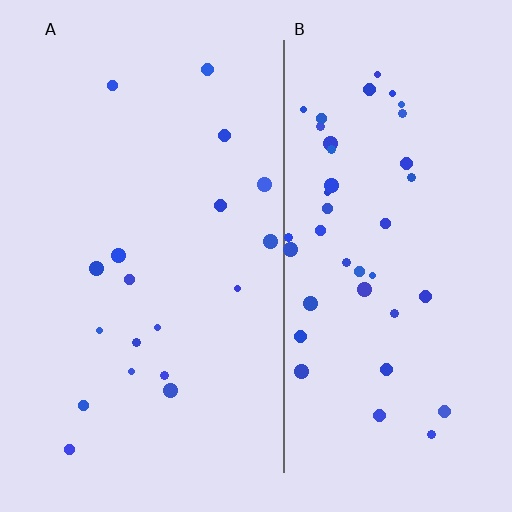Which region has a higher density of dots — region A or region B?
B (the right).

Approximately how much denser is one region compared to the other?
Approximately 2.3× — region B over region A.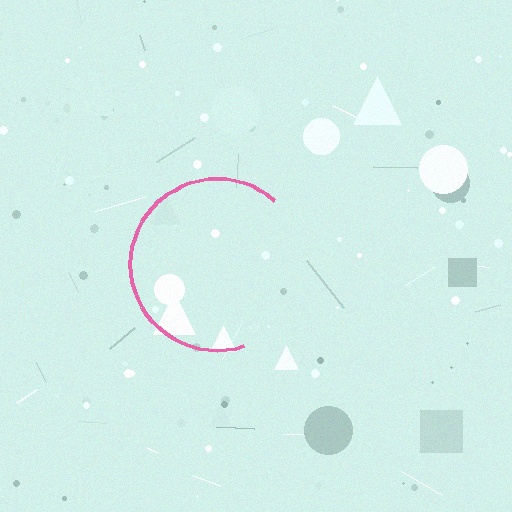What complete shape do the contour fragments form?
The contour fragments form a circle.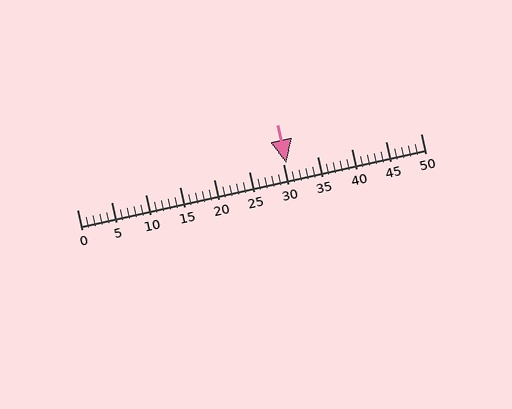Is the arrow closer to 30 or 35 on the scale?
The arrow is closer to 30.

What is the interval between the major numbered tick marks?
The major tick marks are spaced 5 units apart.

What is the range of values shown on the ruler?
The ruler shows values from 0 to 50.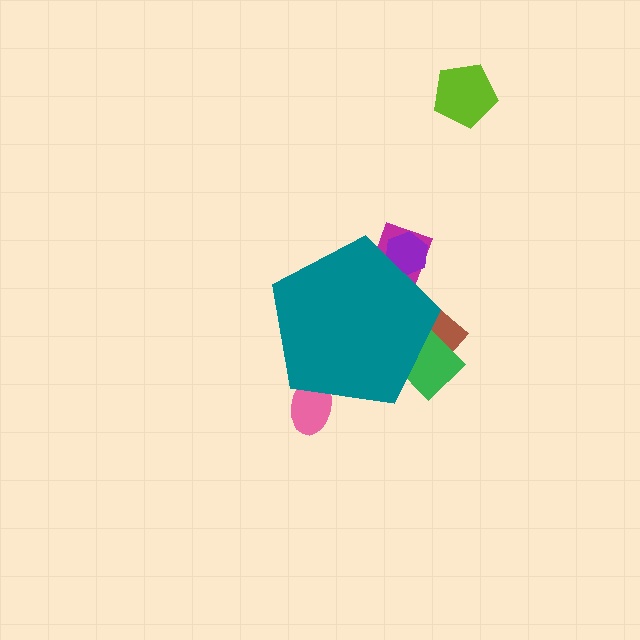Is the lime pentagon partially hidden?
No, the lime pentagon is fully visible.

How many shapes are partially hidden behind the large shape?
5 shapes are partially hidden.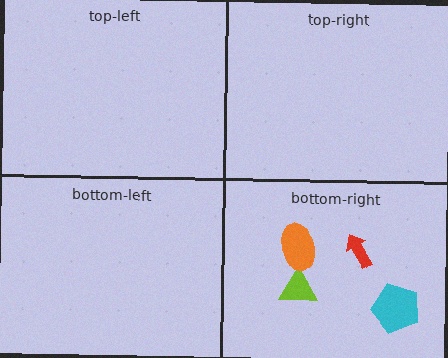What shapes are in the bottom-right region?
The lime triangle, the red arrow, the cyan pentagon, the orange ellipse.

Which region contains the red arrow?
The bottom-right region.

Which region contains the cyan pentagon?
The bottom-right region.